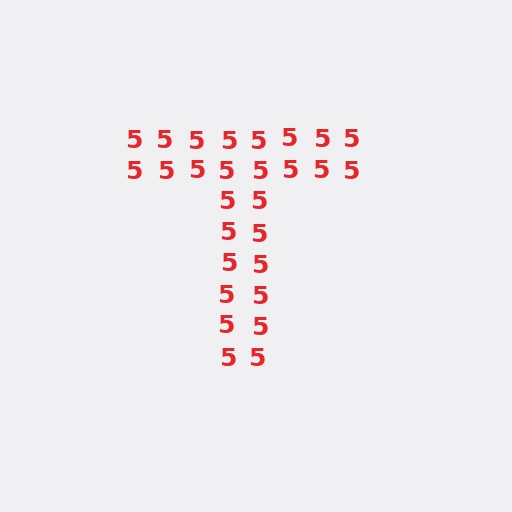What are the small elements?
The small elements are digit 5's.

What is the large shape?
The large shape is the letter T.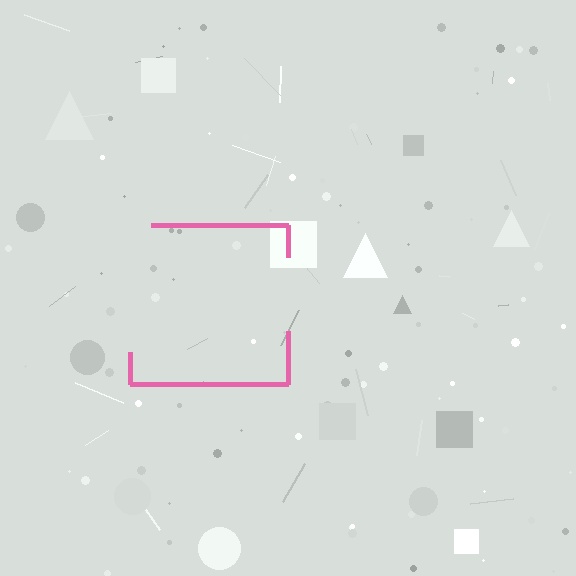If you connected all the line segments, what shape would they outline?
They would outline a square.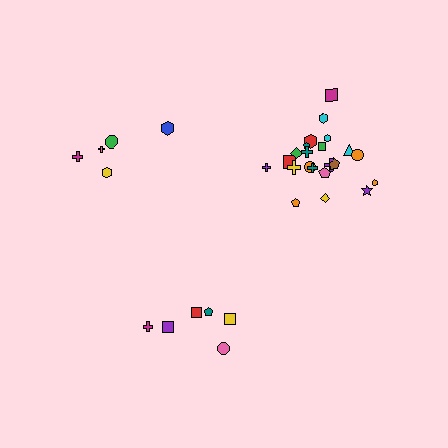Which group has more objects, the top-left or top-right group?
The top-right group.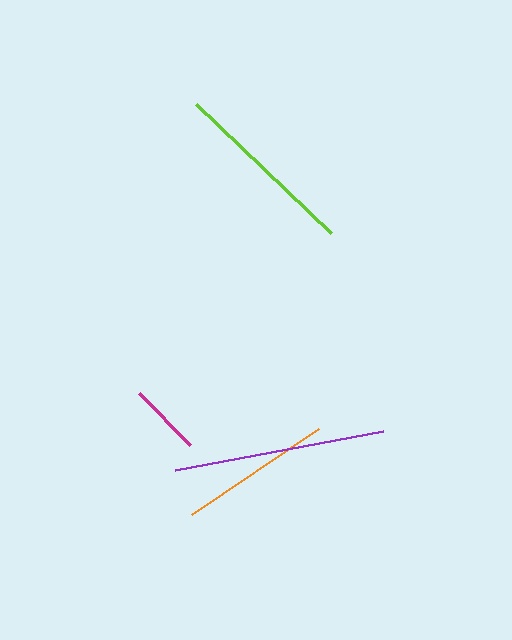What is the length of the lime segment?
The lime segment is approximately 187 pixels long.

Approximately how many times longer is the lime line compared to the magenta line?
The lime line is approximately 2.6 times the length of the magenta line.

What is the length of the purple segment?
The purple segment is approximately 212 pixels long.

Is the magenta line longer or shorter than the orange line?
The orange line is longer than the magenta line.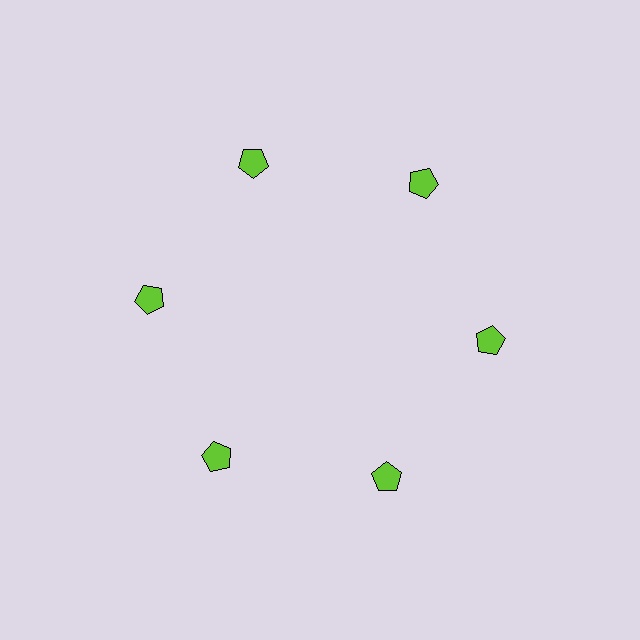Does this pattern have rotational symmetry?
Yes, this pattern has 6-fold rotational symmetry. It looks the same after rotating 60 degrees around the center.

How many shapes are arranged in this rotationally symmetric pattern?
There are 6 shapes, arranged in 6 groups of 1.